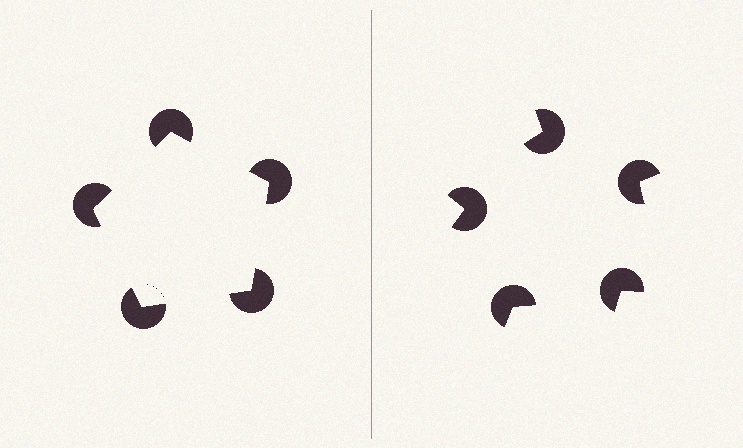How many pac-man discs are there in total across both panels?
10 — 5 on each side.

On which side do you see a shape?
An illusory pentagon appears on the left side. On the right side the wedge cuts are rotated, so no coherent shape forms.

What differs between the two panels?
The pac-man discs are positioned identically on both sides; only the wedge orientations differ. On the left they align to a pentagon; on the right they are misaligned.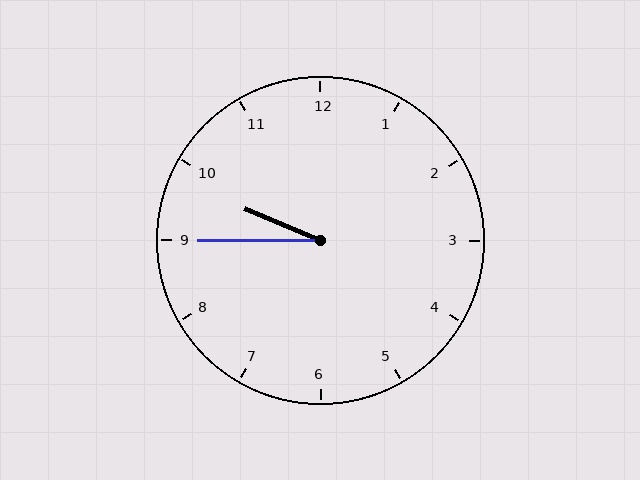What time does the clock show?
9:45.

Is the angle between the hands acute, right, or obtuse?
It is acute.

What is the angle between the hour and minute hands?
Approximately 22 degrees.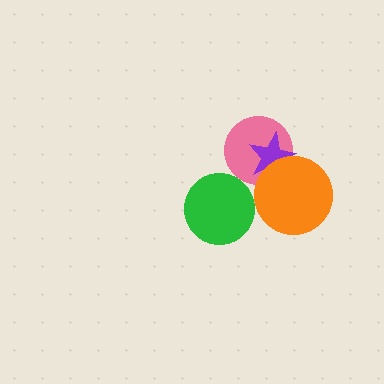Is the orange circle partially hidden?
No, no other shape covers it.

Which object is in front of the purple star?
The orange circle is in front of the purple star.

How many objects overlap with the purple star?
2 objects overlap with the purple star.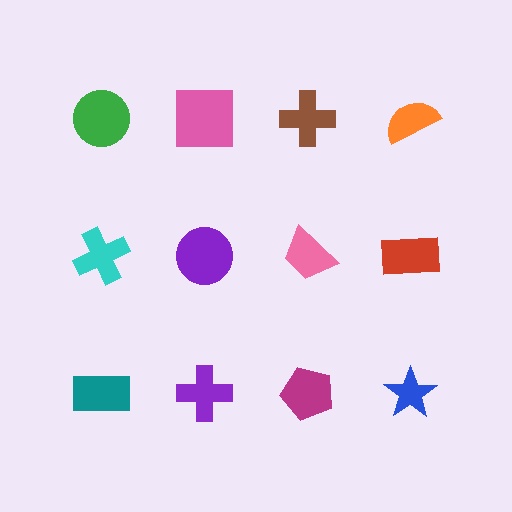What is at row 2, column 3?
A pink trapezoid.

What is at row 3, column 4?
A blue star.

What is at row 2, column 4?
A red rectangle.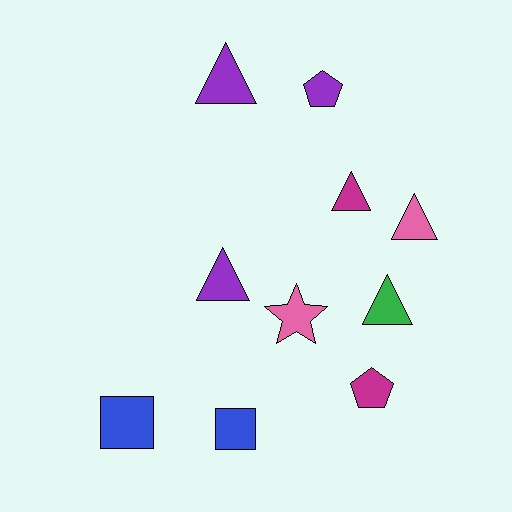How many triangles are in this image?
There are 5 triangles.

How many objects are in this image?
There are 10 objects.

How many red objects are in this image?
There are no red objects.